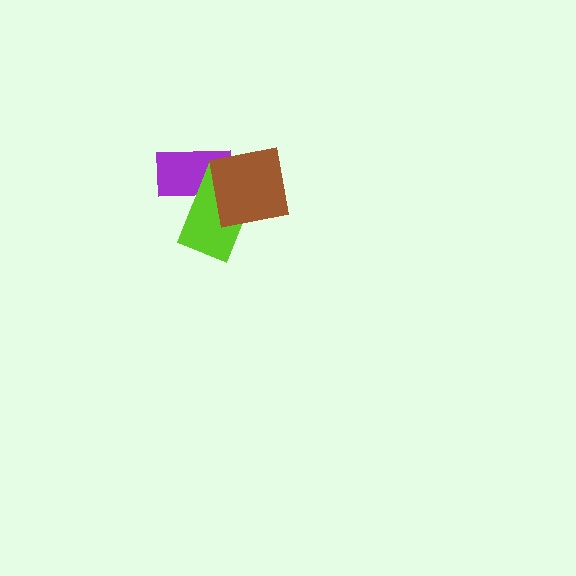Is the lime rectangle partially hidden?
Yes, it is partially covered by another shape.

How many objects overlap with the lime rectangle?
2 objects overlap with the lime rectangle.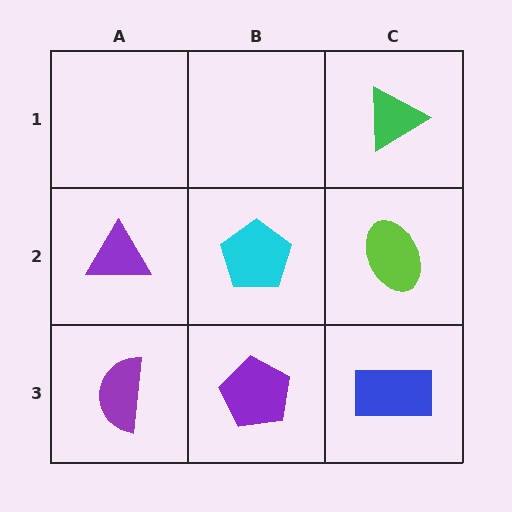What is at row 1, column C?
A green triangle.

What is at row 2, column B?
A cyan pentagon.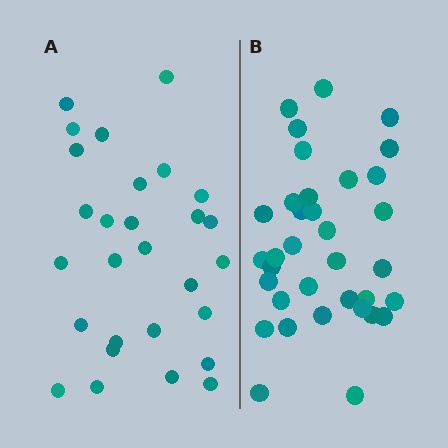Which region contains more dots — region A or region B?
Region B (the right region) has more dots.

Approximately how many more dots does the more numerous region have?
Region B has roughly 8 or so more dots than region A.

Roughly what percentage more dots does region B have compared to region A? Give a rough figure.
About 25% more.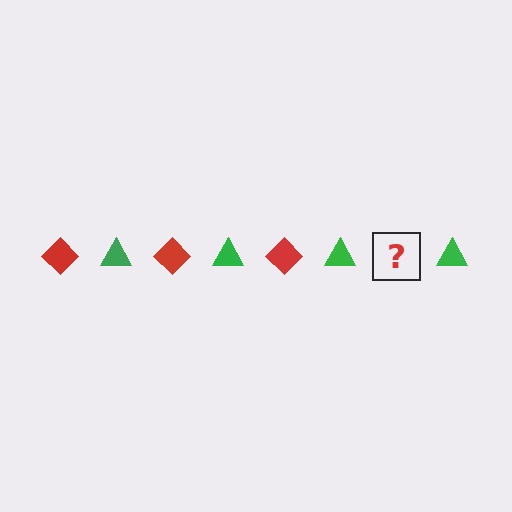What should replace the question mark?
The question mark should be replaced with a red diamond.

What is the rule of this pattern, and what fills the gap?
The rule is that the pattern alternates between red diamond and green triangle. The gap should be filled with a red diamond.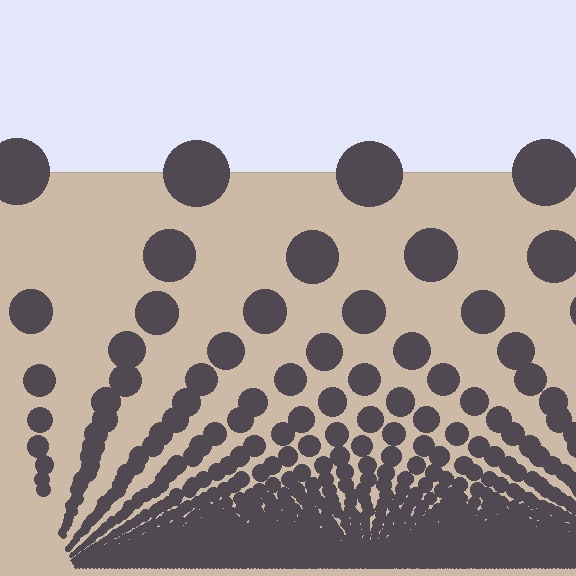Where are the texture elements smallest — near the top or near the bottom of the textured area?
Near the bottom.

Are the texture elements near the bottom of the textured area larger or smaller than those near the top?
Smaller. The gradient is inverted — elements near the bottom are smaller and denser.